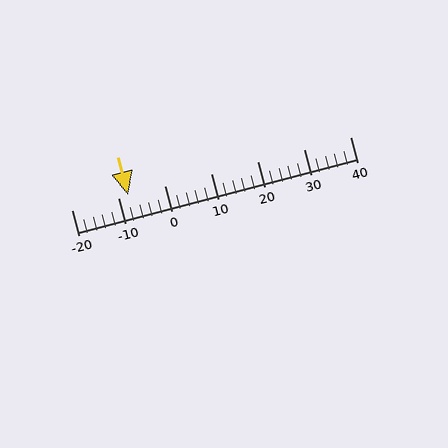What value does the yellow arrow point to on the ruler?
The yellow arrow points to approximately -8.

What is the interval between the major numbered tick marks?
The major tick marks are spaced 10 units apart.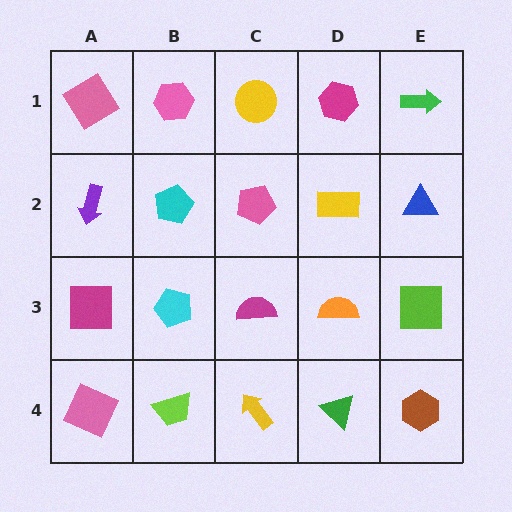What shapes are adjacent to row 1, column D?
A yellow rectangle (row 2, column D), a yellow circle (row 1, column C), a green arrow (row 1, column E).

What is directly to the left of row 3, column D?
A magenta semicircle.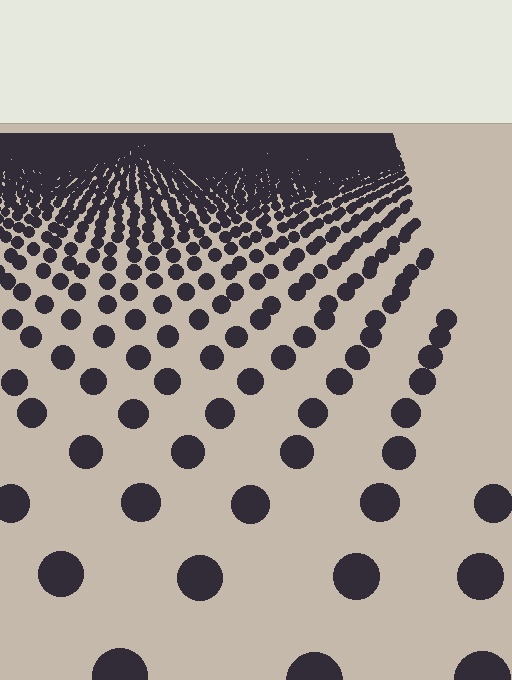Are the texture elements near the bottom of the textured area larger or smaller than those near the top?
Larger. Near the bottom, elements are closer to the viewer and appear at a bigger on-screen size.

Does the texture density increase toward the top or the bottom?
Density increases toward the top.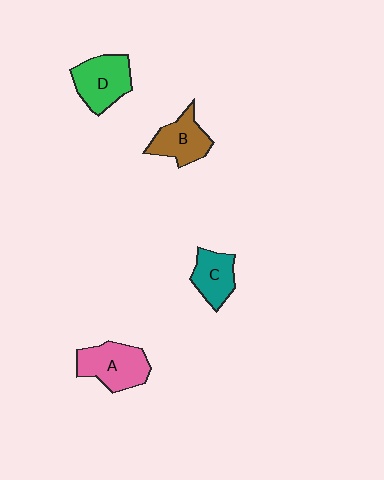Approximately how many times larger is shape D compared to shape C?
Approximately 1.3 times.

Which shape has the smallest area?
Shape C (teal).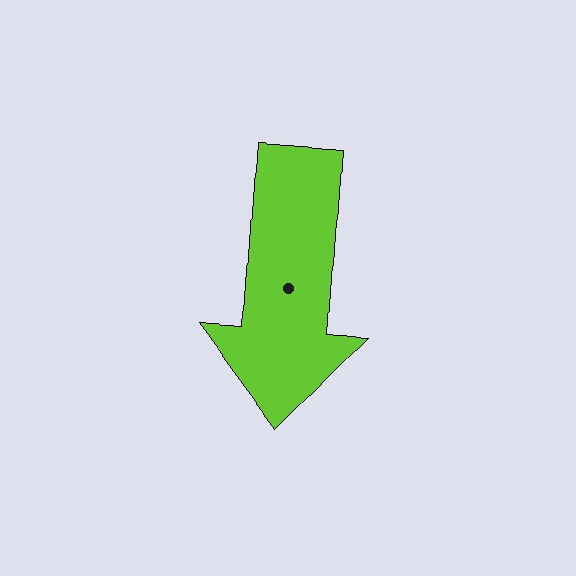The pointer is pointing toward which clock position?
Roughly 6 o'clock.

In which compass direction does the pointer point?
South.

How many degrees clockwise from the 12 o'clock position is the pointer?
Approximately 184 degrees.